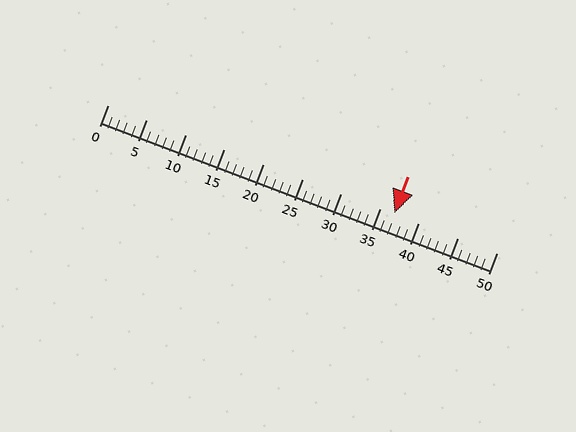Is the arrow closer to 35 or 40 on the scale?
The arrow is closer to 35.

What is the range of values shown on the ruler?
The ruler shows values from 0 to 50.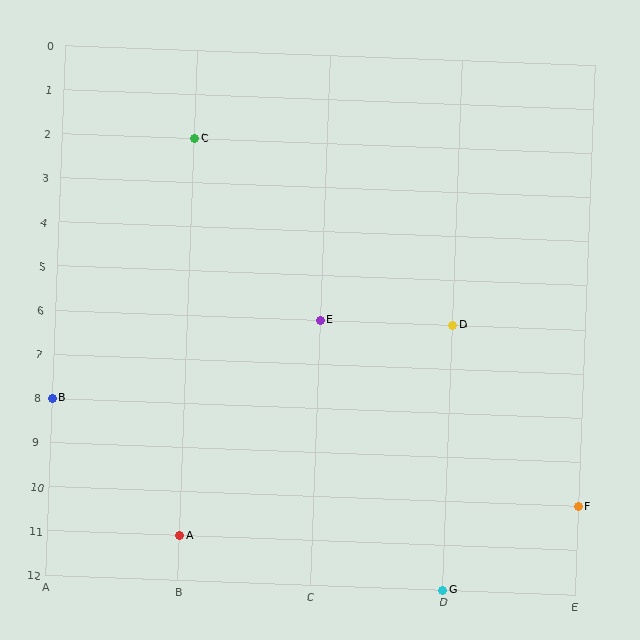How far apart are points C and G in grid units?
Points C and G are 2 columns and 10 rows apart (about 10.2 grid units diagonally).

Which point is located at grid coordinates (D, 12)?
Point G is at (D, 12).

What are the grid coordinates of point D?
Point D is at grid coordinates (D, 6).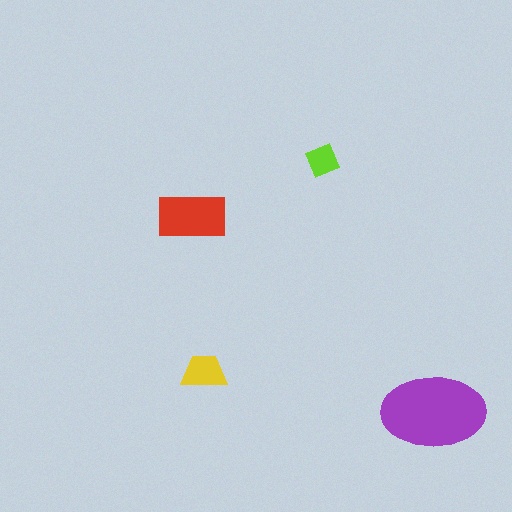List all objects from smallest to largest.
The lime diamond, the yellow trapezoid, the red rectangle, the purple ellipse.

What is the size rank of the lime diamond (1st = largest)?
4th.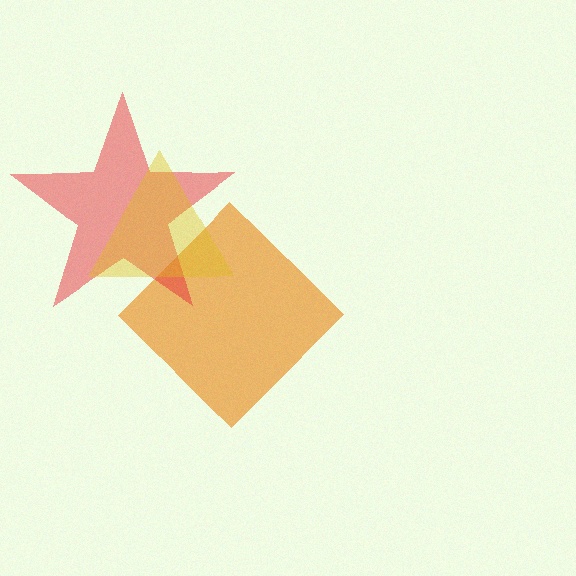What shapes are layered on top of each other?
The layered shapes are: an orange diamond, a red star, a yellow triangle.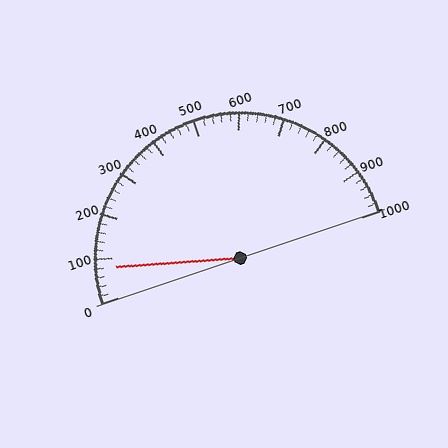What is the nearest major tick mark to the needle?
The nearest major tick mark is 100.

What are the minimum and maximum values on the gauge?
The gauge ranges from 0 to 1000.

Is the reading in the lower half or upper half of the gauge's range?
The reading is in the lower half of the range (0 to 1000).